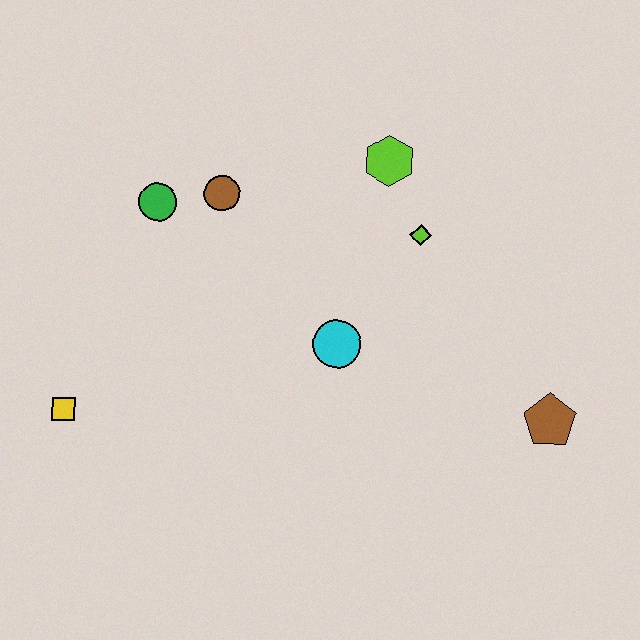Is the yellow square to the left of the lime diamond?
Yes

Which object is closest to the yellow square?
The green circle is closest to the yellow square.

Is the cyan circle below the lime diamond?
Yes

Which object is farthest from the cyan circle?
The yellow square is farthest from the cyan circle.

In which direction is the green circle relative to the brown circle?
The green circle is to the left of the brown circle.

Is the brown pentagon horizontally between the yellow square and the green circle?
No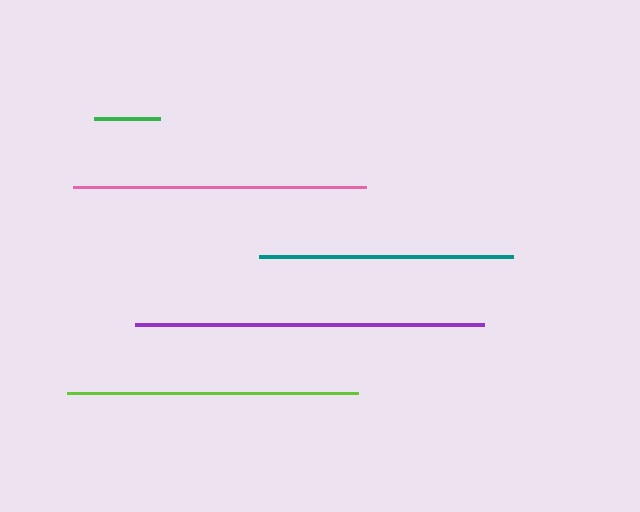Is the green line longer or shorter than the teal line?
The teal line is longer than the green line.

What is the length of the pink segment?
The pink segment is approximately 293 pixels long.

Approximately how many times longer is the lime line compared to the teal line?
The lime line is approximately 1.1 times the length of the teal line.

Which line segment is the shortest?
The green line is the shortest at approximately 67 pixels.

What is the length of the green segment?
The green segment is approximately 67 pixels long.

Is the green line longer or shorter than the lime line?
The lime line is longer than the green line.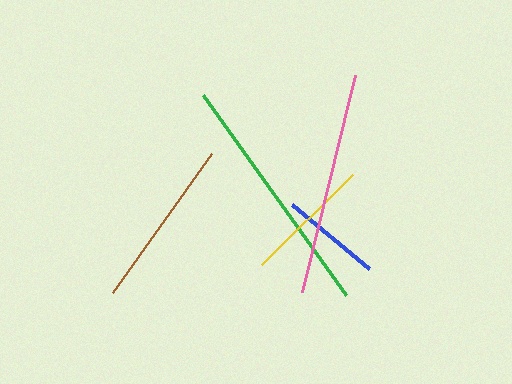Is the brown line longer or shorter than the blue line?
The brown line is longer than the blue line.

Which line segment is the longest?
The green line is the longest at approximately 245 pixels.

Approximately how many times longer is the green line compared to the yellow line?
The green line is approximately 1.9 times the length of the yellow line.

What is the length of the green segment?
The green segment is approximately 245 pixels long.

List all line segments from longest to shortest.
From longest to shortest: green, pink, brown, yellow, blue.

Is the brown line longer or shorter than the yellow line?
The brown line is longer than the yellow line.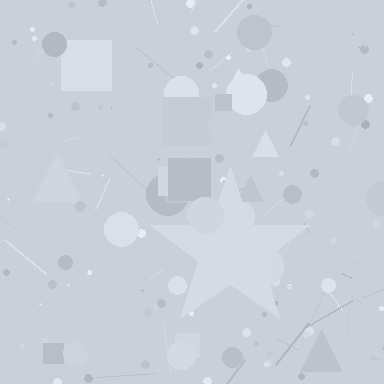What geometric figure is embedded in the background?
A star is embedded in the background.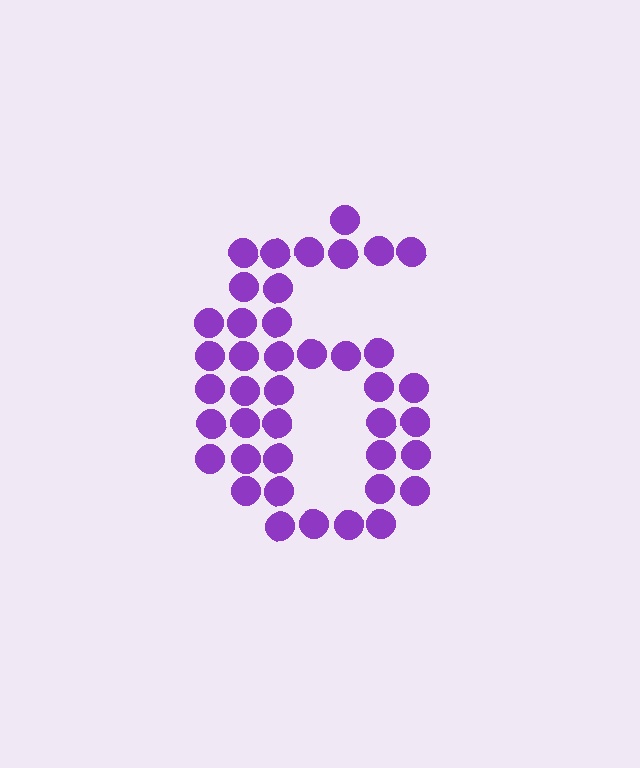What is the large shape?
The large shape is the digit 6.